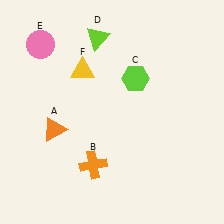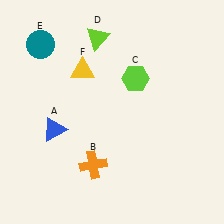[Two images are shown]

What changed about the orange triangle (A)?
In Image 1, A is orange. In Image 2, it changed to blue.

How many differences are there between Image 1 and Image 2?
There are 2 differences between the two images.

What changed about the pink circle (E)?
In Image 1, E is pink. In Image 2, it changed to teal.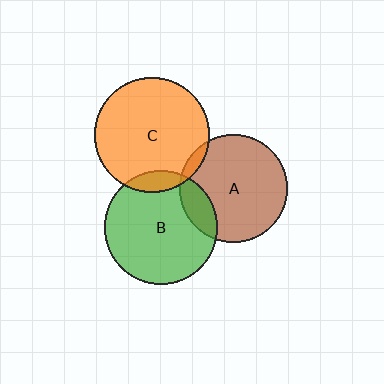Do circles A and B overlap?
Yes.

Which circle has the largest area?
Circle C (orange).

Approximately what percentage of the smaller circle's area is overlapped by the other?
Approximately 15%.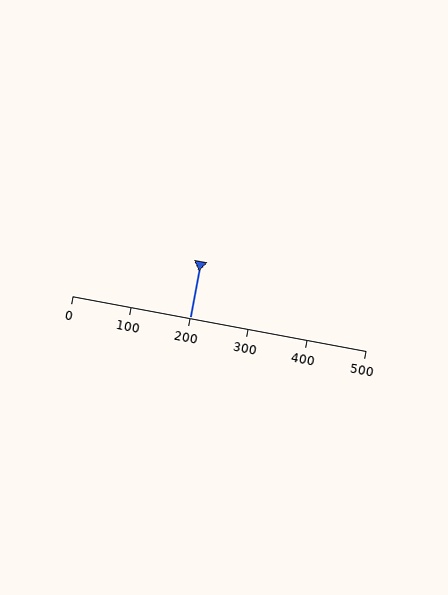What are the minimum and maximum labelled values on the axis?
The axis runs from 0 to 500.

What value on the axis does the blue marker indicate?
The marker indicates approximately 200.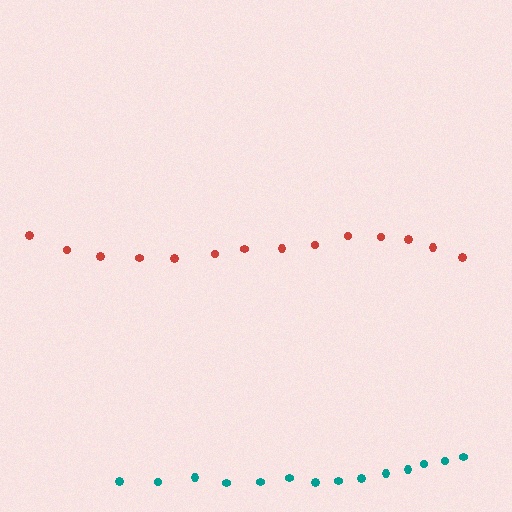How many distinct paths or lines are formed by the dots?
There are 2 distinct paths.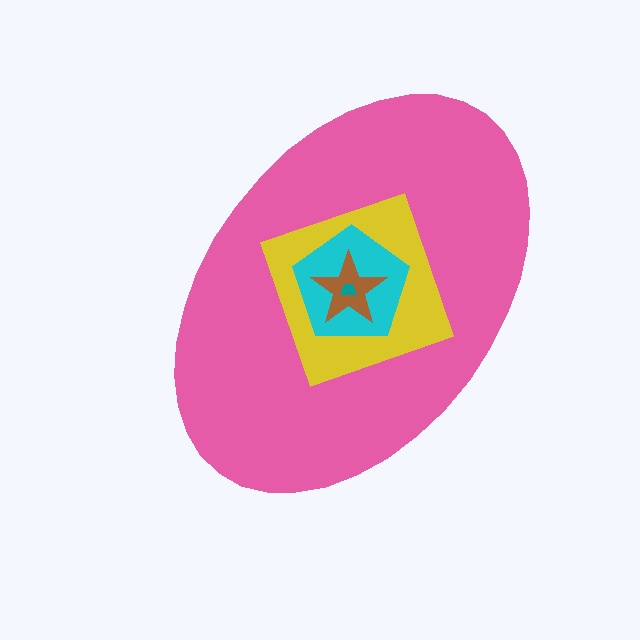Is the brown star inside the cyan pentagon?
Yes.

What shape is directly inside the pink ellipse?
The yellow diamond.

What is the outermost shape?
The pink ellipse.